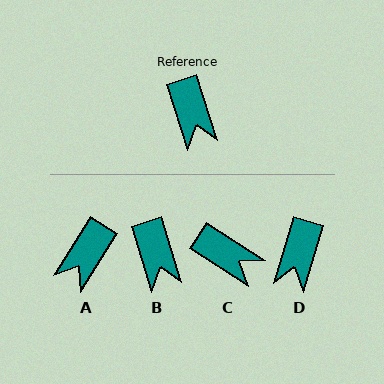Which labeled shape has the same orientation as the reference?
B.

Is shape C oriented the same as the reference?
No, it is off by about 40 degrees.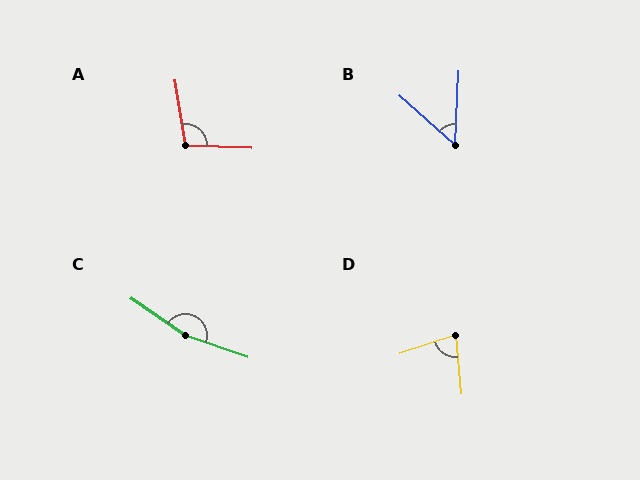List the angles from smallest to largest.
B (50°), D (76°), A (101°), C (165°).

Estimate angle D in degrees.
Approximately 76 degrees.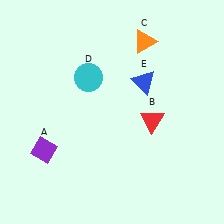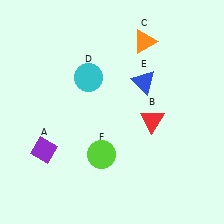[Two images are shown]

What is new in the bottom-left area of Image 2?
A lime circle (F) was added in the bottom-left area of Image 2.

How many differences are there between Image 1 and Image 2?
There is 1 difference between the two images.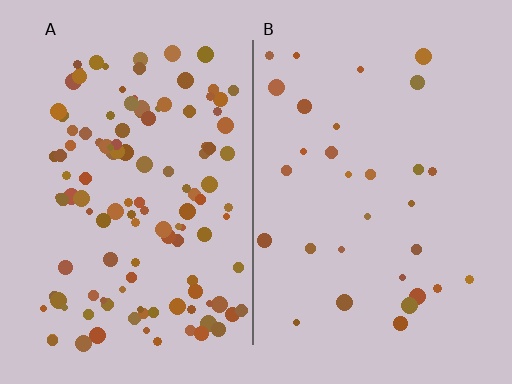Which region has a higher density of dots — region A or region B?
A (the left).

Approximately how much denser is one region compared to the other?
Approximately 4.1× — region A over region B.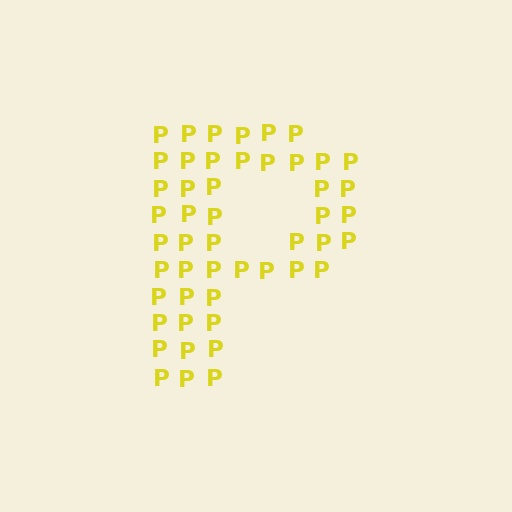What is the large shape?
The large shape is the letter P.